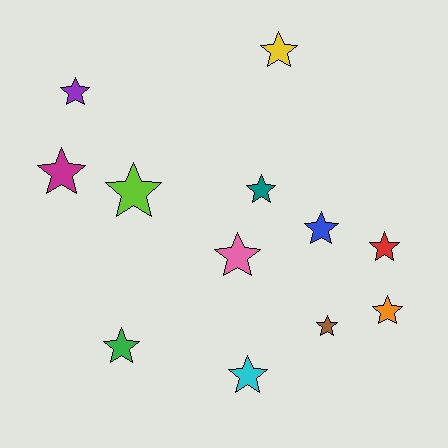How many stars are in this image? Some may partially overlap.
There are 12 stars.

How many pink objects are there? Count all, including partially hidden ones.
There is 1 pink object.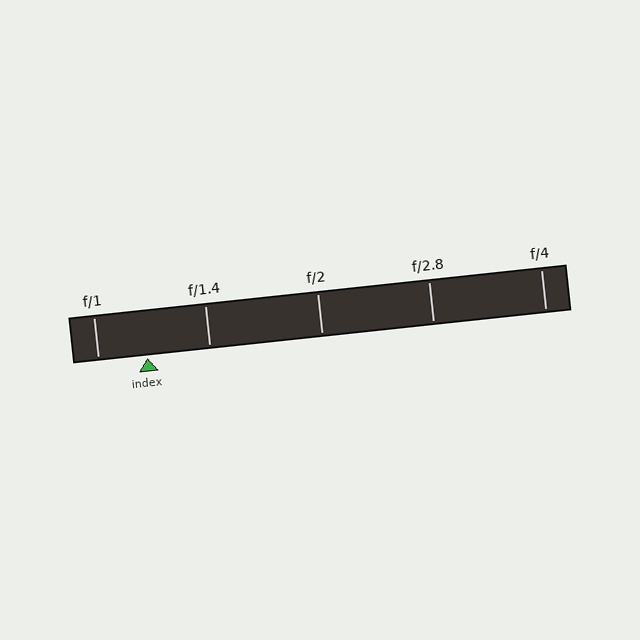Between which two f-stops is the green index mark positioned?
The index mark is between f/1 and f/1.4.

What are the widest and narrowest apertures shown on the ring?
The widest aperture shown is f/1 and the narrowest is f/4.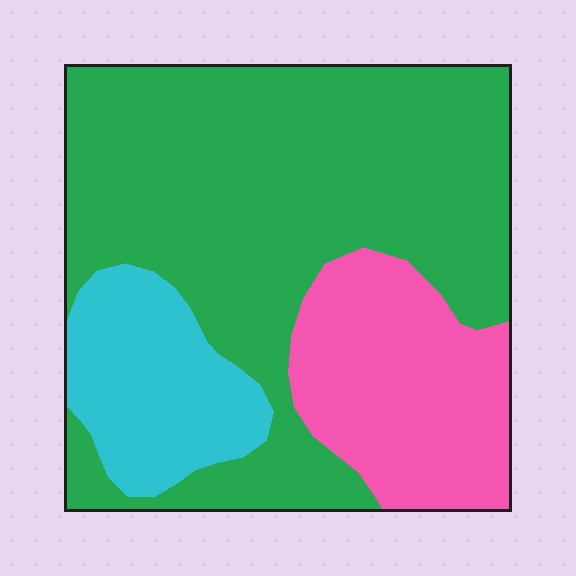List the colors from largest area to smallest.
From largest to smallest: green, pink, cyan.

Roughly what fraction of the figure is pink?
Pink takes up about one fifth (1/5) of the figure.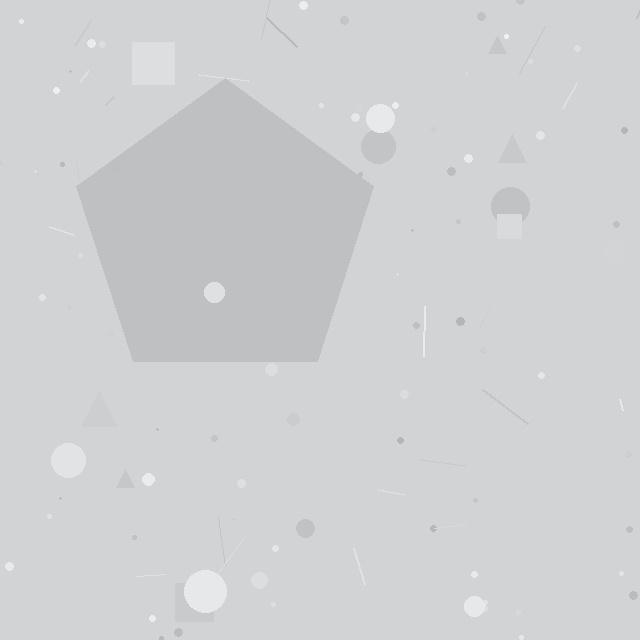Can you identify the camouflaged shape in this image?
The camouflaged shape is a pentagon.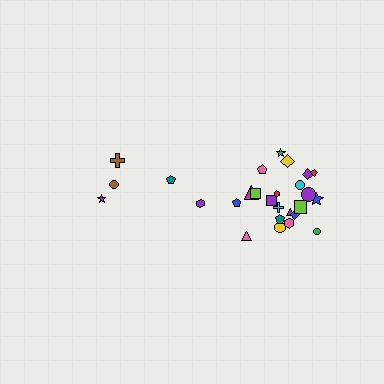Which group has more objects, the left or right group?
The right group.